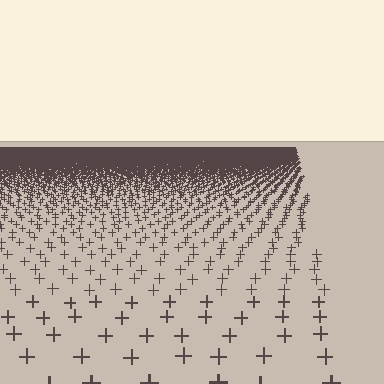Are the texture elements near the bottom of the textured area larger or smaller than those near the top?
Larger. Near the bottom, elements are closer to the viewer and appear at a bigger on-screen size.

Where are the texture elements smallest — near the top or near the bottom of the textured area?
Near the top.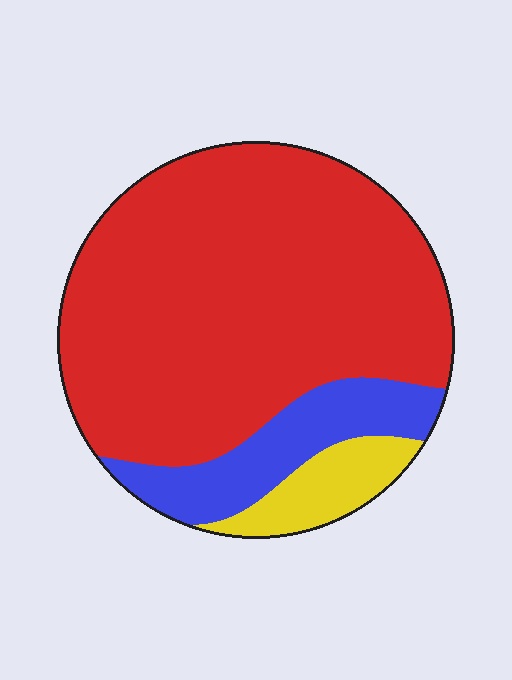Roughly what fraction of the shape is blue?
Blue takes up about one sixth (1/6) of the shape.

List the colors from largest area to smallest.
From largest to smallest: red, blue, yellow.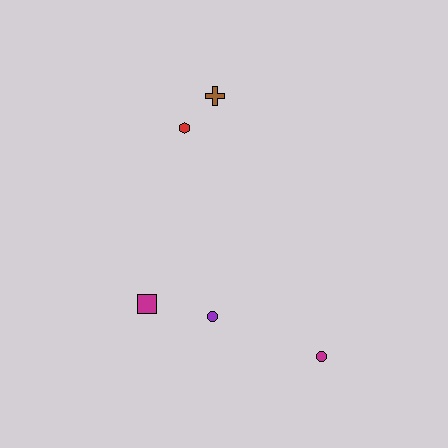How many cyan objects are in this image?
There are no cyan objects.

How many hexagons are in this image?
There is 1 hexagon.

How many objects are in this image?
There are 5 objects.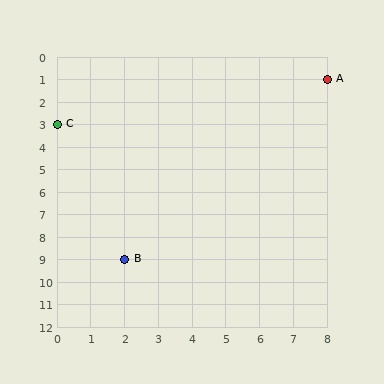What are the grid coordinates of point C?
Point C is at grid coordinates (0, 3).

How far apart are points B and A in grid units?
Points B and A are 6 columns and 8 rows apart (about 10.0 grid units diagonally).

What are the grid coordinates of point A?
Point A is at grid coordinates (8, 1).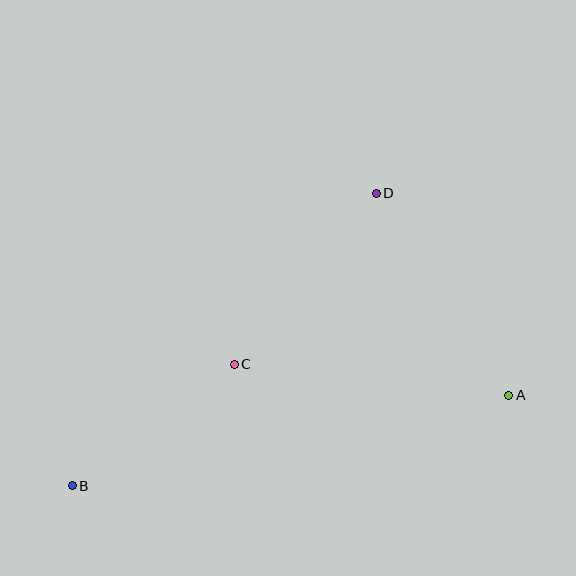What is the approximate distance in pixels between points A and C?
The distance between A and C is approximately 276 pixels.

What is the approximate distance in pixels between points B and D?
The distance between B and D is approximately 422 pixels.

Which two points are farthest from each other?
Points A and B are farthest from each other.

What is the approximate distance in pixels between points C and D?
The distance between C and D is approximately 222 pixels.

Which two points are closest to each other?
Points B and C are closest to each other.